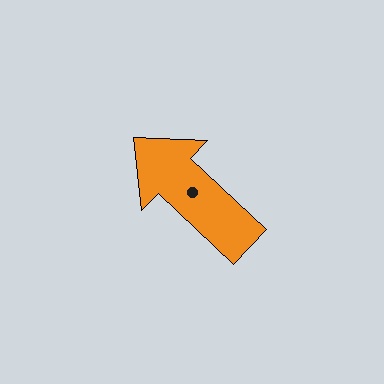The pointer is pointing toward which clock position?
Roughly 10 o'clock.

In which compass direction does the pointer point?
Northwest.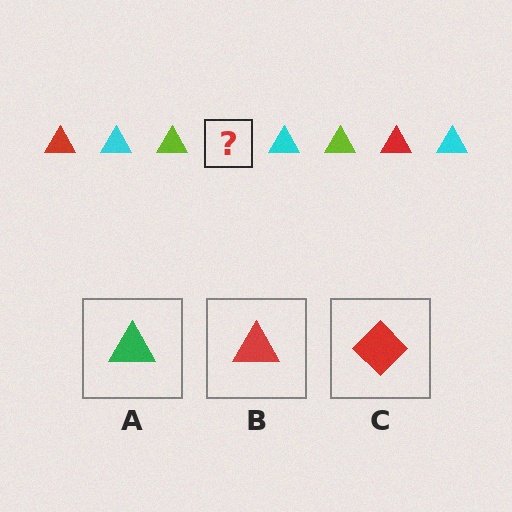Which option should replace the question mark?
Option B.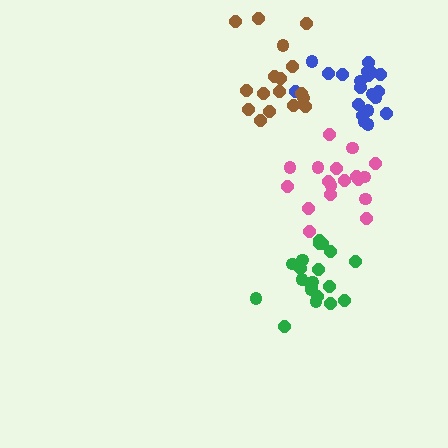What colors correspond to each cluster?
The clusters are colored: green, blue, brown, pink.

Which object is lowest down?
The green cluster is bottommost.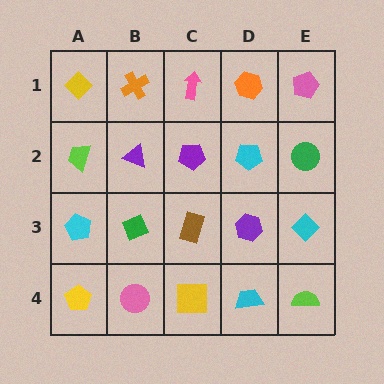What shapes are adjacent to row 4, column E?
A cyan diamond (row 3, column E), a cyan trapezoid (row 4, column D).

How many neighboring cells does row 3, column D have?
4.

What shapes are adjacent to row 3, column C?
A purple pentagon (row 2, column C), a yellow square (row 4, column C), a green diamond (row 3, column B), a purple hexagon (row 3, column D).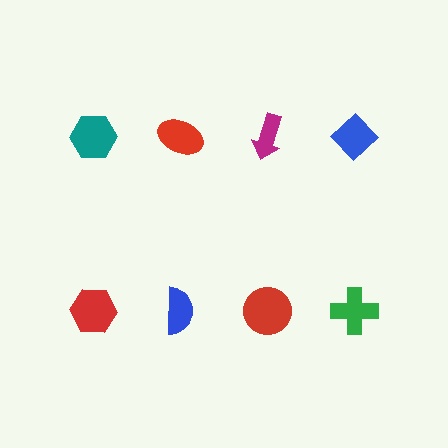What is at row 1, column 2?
A red ellipse.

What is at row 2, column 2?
A blue semicircle.